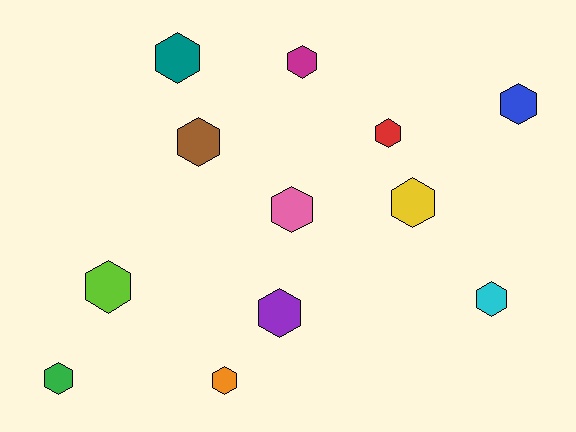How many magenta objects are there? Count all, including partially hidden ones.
There is 1 magenta object.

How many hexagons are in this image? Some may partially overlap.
There are 12 hexagons.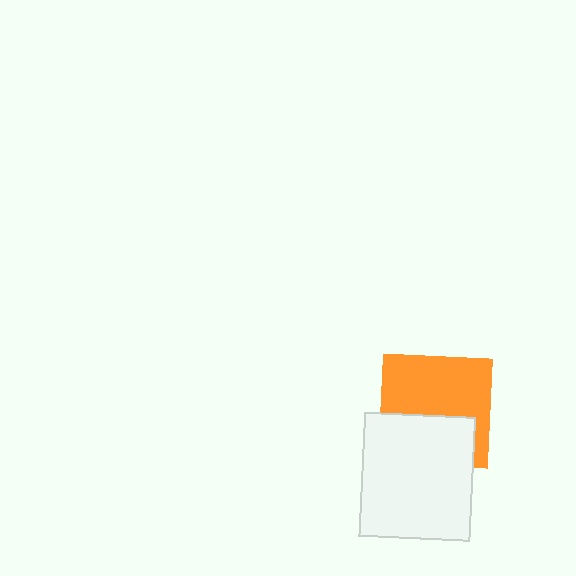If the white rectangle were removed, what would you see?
You would see the complete orange square.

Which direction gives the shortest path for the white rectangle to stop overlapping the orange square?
Moving down gives the shortest separation.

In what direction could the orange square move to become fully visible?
The orange square could move up. That would shift it out from behind the white rectangle entirely.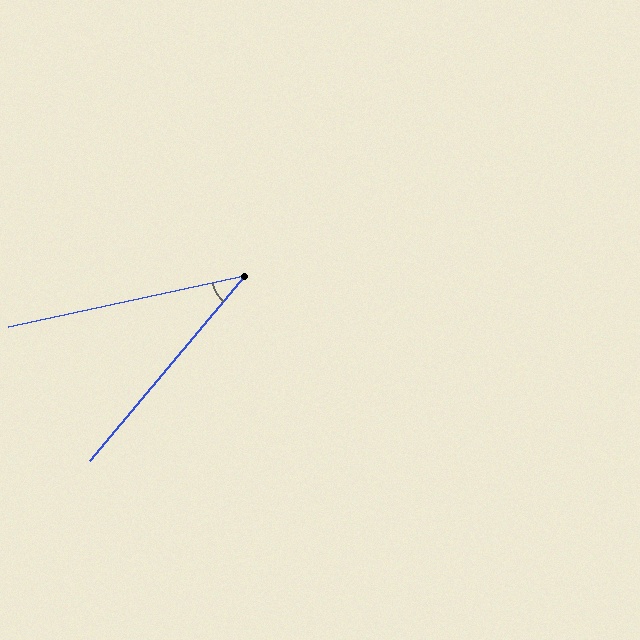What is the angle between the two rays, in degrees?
Approximately 38 degrees.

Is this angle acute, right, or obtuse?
It is acute.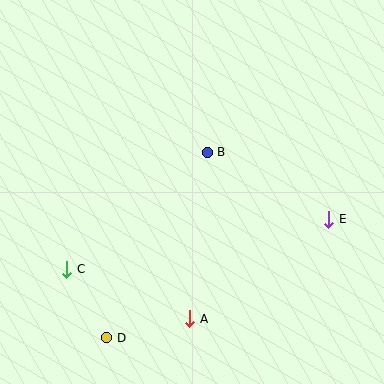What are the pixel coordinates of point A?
Point A is at (190, 319).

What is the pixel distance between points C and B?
The distance between C and B is 183 pixels.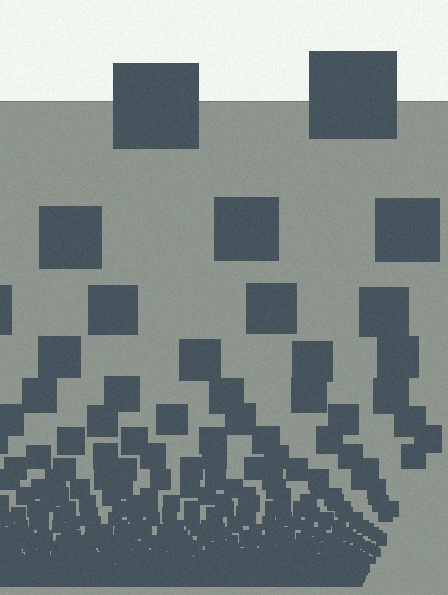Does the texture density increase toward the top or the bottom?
Density increases toward the bottom.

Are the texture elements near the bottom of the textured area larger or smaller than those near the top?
Smaller. The gradient is inverted — elements near the bottom are smaller and denser.